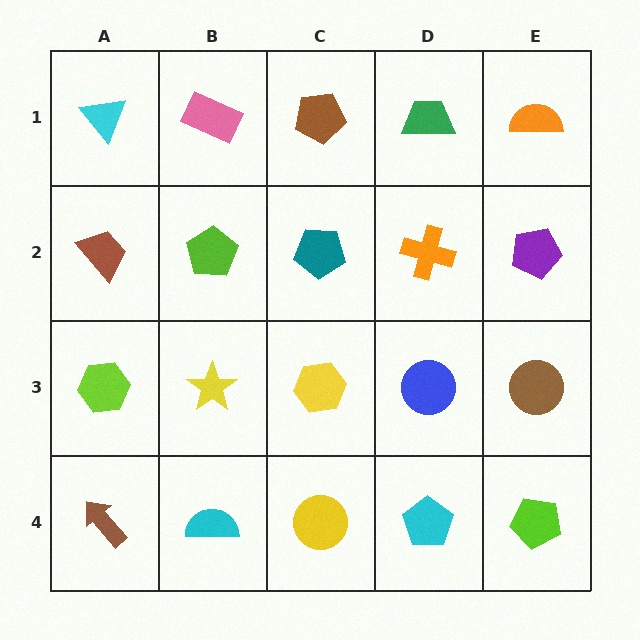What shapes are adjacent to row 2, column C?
A brown pentagon (row 1, column C), a yellow hexagon (row 3, column C), a lime pentagon (row 2, column B), an orange cross (row 2, column D).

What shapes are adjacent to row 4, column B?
A yellow star (row 3, column B), a brown arrow (row 4, column A), a yellow circle (row 4, column C).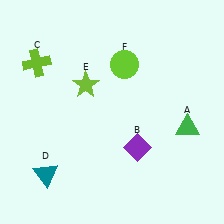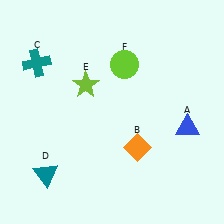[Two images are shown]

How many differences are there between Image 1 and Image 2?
There are 3 differences between the two images.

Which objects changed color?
A changed from green to blue. B changed from purple to orange. C changed from lime to teal.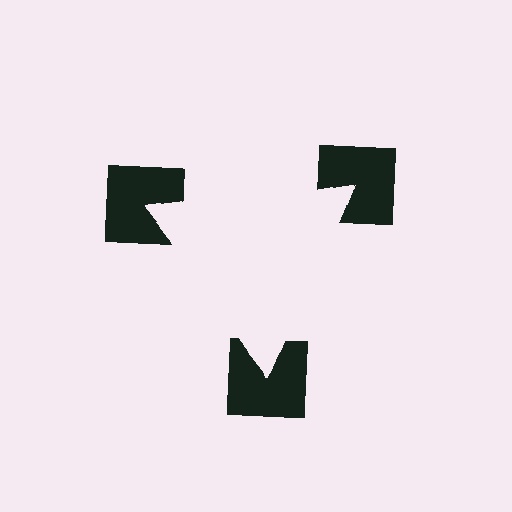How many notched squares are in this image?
There are 3 — one at each vertex of the illusory triangle.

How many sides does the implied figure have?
3 sides.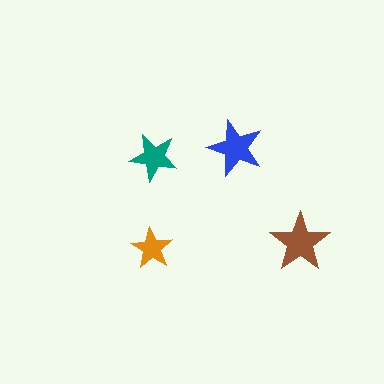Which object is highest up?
The blue star is topmost.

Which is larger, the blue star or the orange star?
The blue one.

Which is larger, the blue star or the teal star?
The blue one.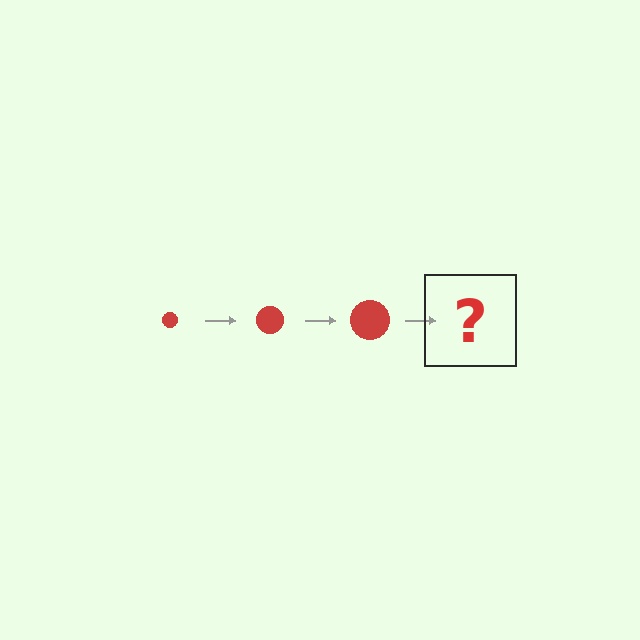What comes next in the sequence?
The next element should be a red circle, larger than the previous one.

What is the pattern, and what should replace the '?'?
The pattern is that the circle gets progressively larger each step. The '?' should be a red circle, larger than the previous one.